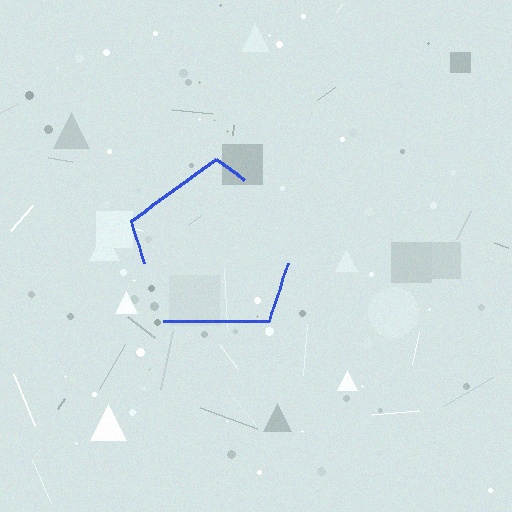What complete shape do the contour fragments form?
The contour fragments form a pentagon.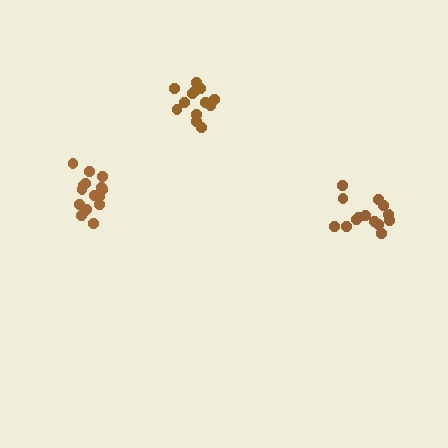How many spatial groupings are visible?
There are 3 spatial groupings.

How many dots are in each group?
Group 1: 13 dots, Group 2: 14 dots, Group 3: 16 dots (43 total).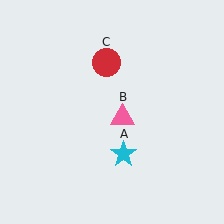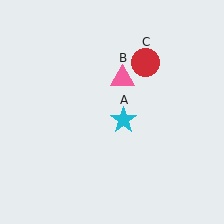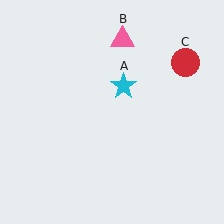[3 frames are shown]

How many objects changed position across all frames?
3 objects changed position: cyan star (object A), pink triangle (object B), red circle (object C).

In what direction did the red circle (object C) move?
The red circle (object C) moved right.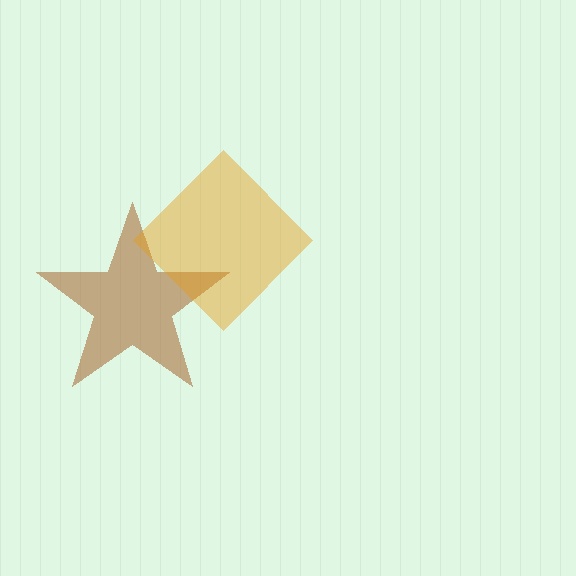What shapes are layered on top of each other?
The layered shapes are: a brown star, an orange diamond.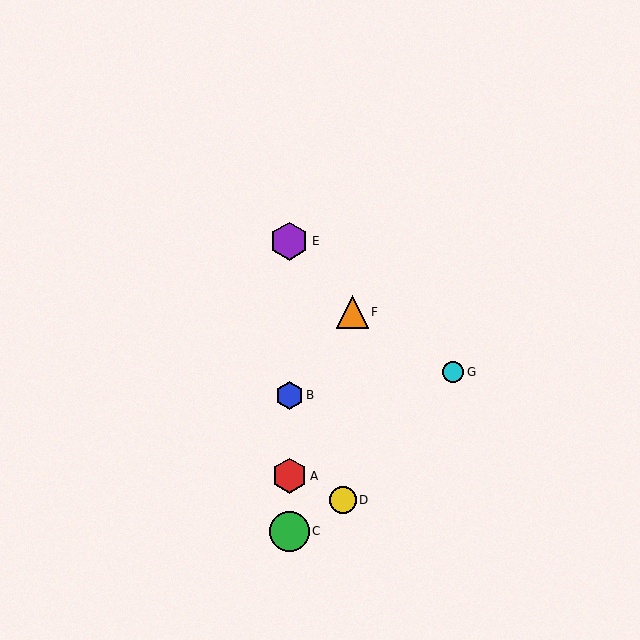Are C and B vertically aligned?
Yes, both are at x≈289.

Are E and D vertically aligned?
No, E is at x≈289 and D is at x≈343.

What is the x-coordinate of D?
Object D is at x≈343.